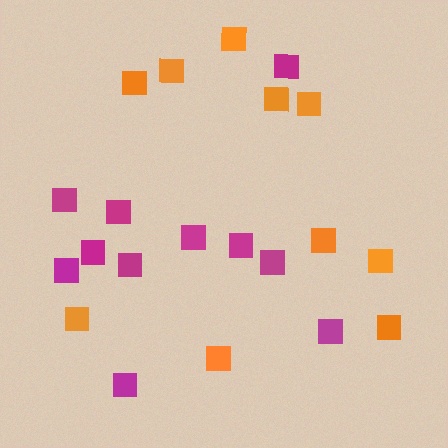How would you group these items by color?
There are 2 groups: one group of magenta squares (11) and one group of orange squares (10).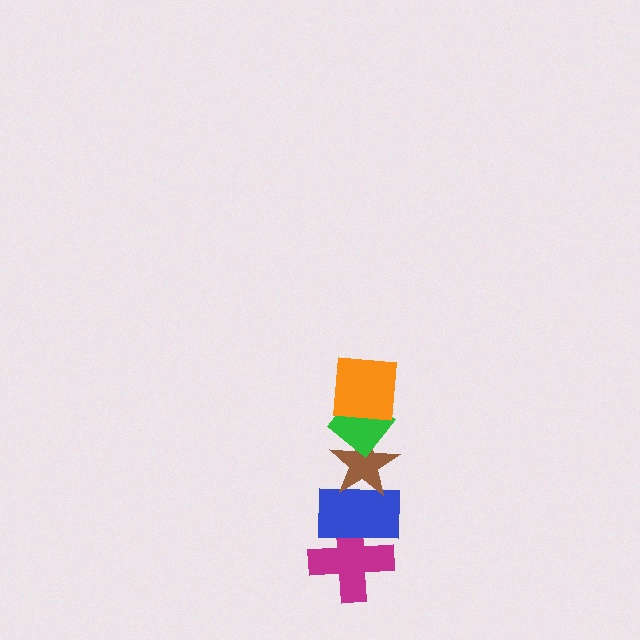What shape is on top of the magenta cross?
The blue rectangle is on top of the magenta cross.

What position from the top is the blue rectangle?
The blue rectangle is 4th from the top.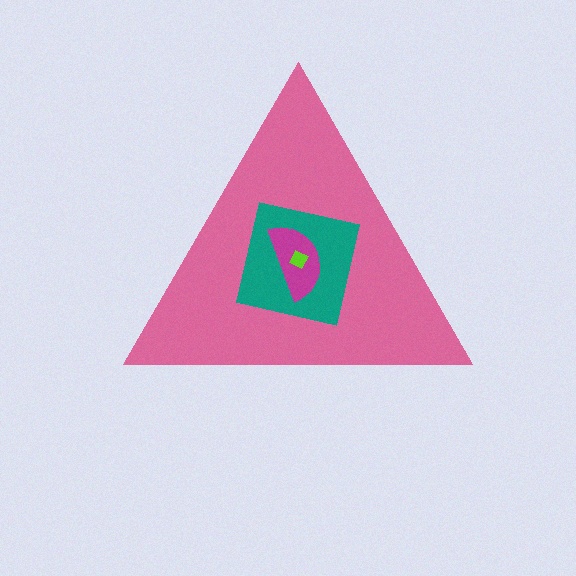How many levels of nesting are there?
4.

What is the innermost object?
The lime diamond.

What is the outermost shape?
The pink triangle.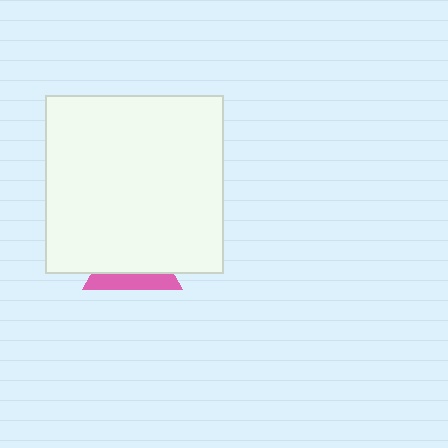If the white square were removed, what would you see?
You would see the complete pink triangle.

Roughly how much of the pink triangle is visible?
A small part of it is visible (roughly 33%).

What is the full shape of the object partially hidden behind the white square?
The partially hidden object is a pink triangle.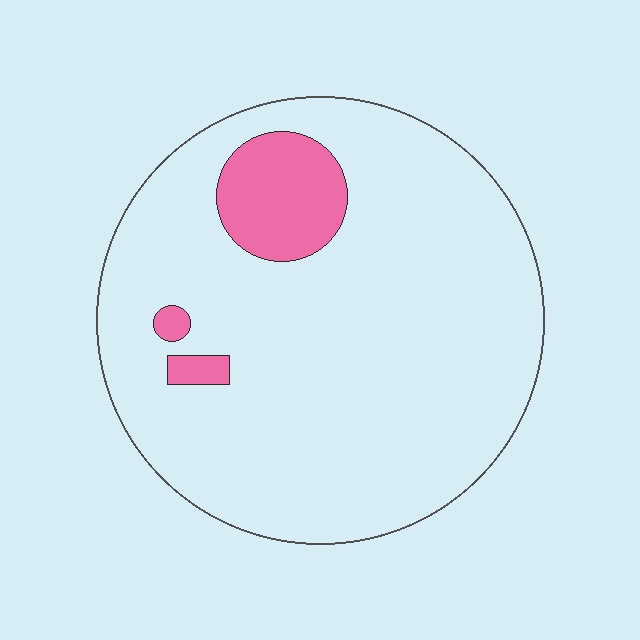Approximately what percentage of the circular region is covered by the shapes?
Approximately 10%.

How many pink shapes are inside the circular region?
3.